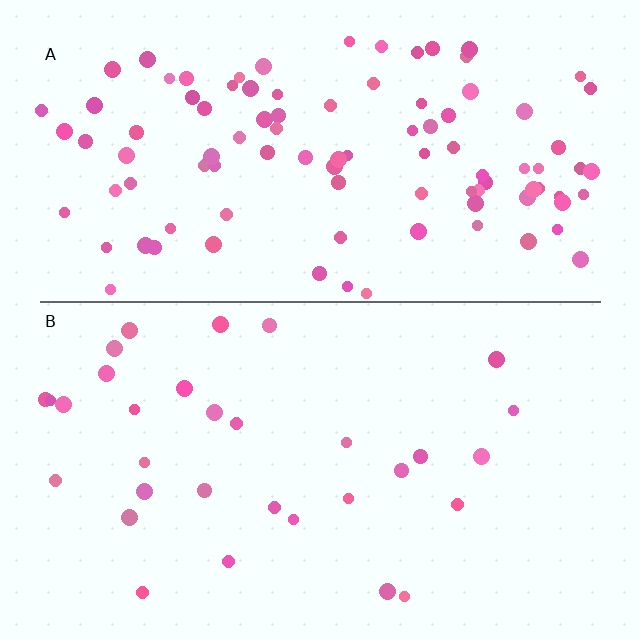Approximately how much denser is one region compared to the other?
Approximately 3.1× — region A over region B.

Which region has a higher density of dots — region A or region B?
A (the top).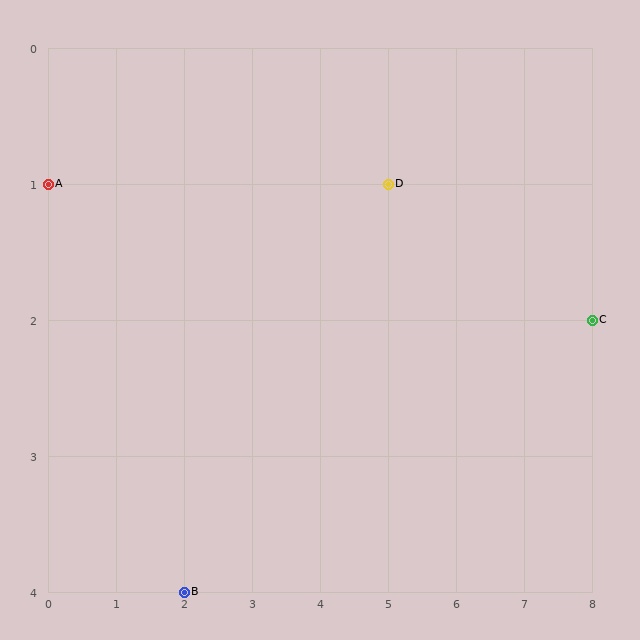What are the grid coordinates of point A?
Point A is at grid coordinates (0, 1).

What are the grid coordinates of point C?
Point C is at grid coordinates (8, 2).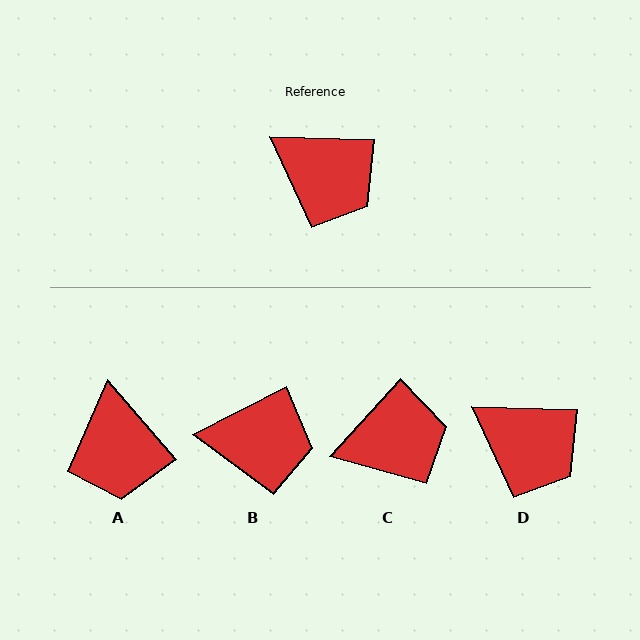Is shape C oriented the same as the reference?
No, it is off by about 50 degrees.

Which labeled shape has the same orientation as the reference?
D.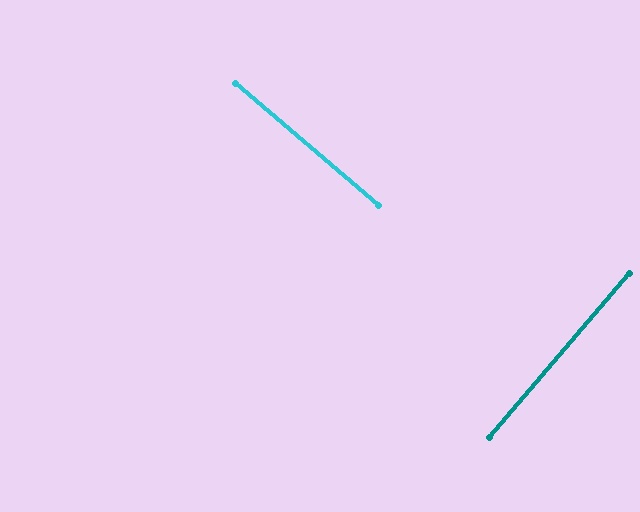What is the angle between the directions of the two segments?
Approximately 89 degrees.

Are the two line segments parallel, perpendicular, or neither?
Perpendicular — they meet at approximately 89°.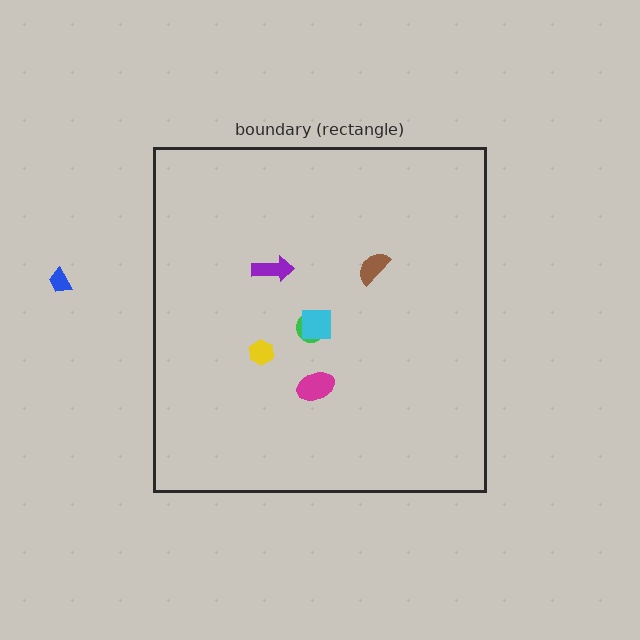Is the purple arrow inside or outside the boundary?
Inside.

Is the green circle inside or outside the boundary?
Inside.